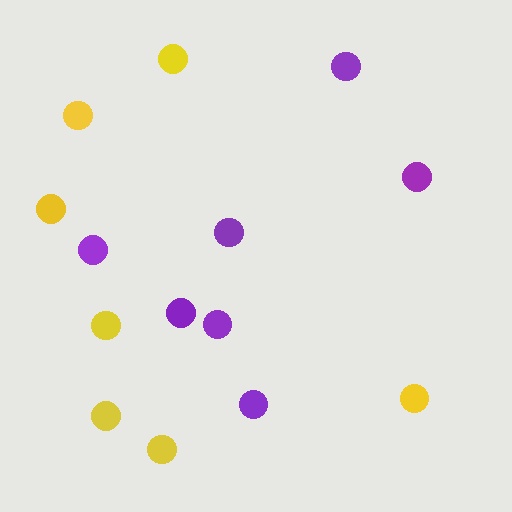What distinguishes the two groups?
There are 2 groups: one group of yellow circles (7) and one group of purple circles (7).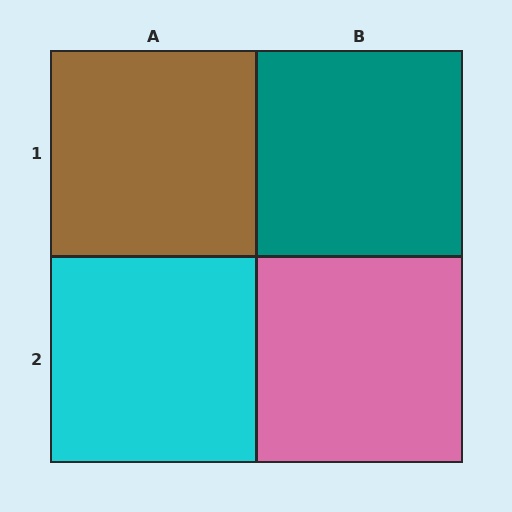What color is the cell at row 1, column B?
Teal.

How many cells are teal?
1 cell is teal.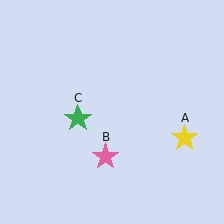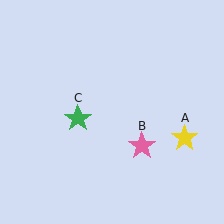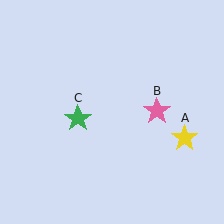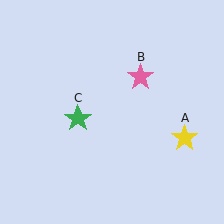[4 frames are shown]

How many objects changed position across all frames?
1 object changed position: pink star (object B).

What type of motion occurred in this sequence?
The pink star (object B) rotated counterclockwise around the center of the scene.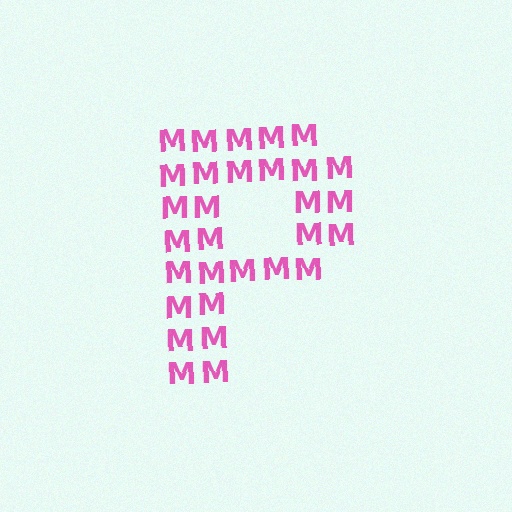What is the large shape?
The large shape is the letter P.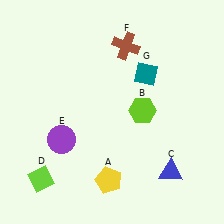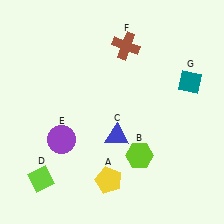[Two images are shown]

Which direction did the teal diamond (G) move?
The teal diamond (G) moved right.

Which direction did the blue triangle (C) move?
The blue triangle (C) moved left.